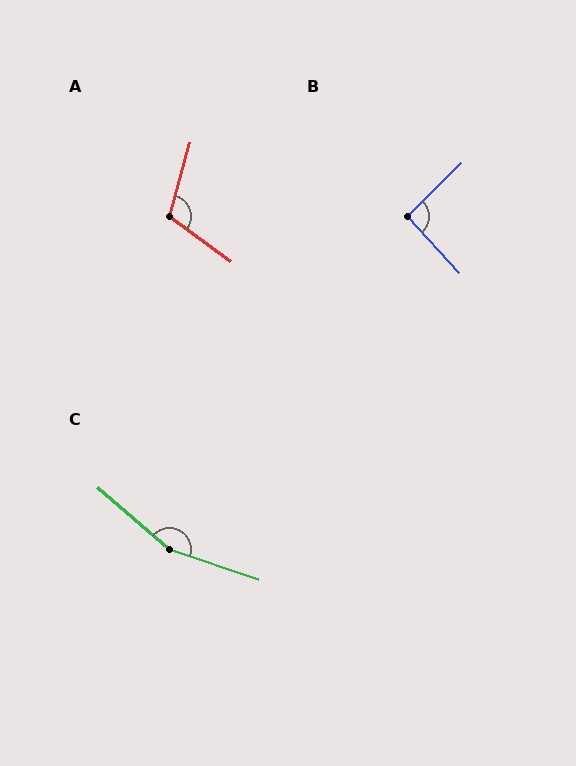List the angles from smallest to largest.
B (92°), A (110°), C (158°).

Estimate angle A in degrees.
Approximately 110 degrees.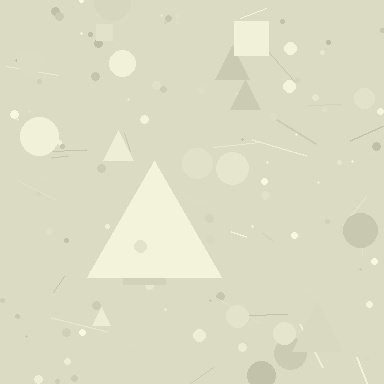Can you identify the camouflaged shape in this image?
The camouflaged shape is a triangle.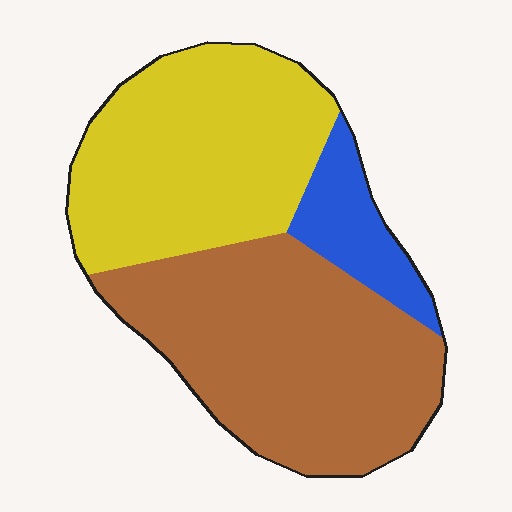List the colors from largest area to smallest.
From largest to smallest: brown, yellow, blue.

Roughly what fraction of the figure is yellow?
Yellow takes up about two fifths (2/5) of the figure.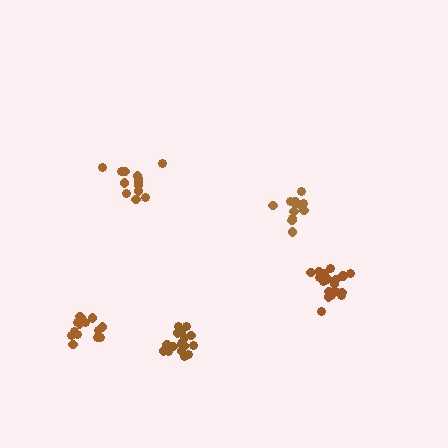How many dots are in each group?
Group 1: 13 dots, Group 2: 14 dots, Group 3: 13 dots, Group 4: 18 dots, Group 5: 17 dots (75 total).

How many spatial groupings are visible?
There are 5 spatial groupings.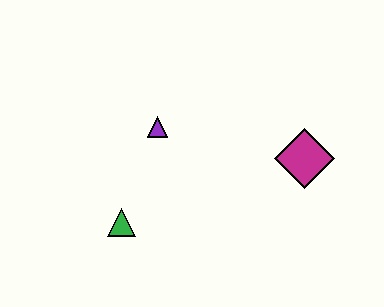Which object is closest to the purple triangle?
The green triangle is closest to the purple triangle.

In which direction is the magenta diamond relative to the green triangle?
The magenta diamond is to the right of the green triangle.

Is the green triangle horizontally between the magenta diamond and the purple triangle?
No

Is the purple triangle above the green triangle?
Yes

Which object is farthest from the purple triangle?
The magenta diamond is farthest from the purple triangle.